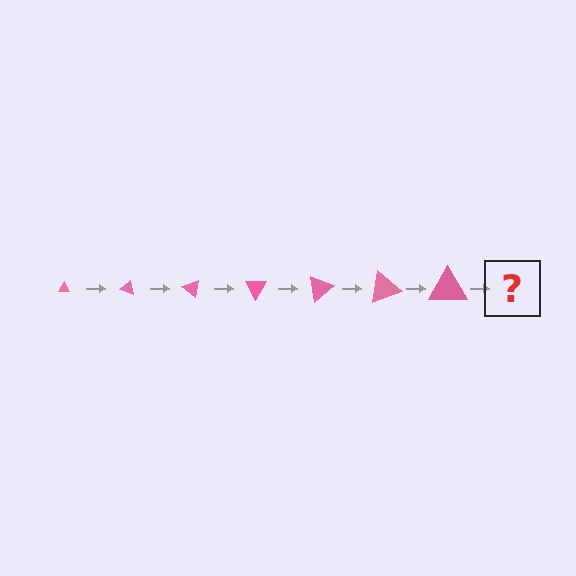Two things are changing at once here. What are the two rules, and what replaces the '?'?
The two rules are that the triangle grows larger each step and it rotates 20 degrees each step. The '?' should be a triangle, larger than the previous one and rotated 140 degrees from the start.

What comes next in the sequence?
The next element should be a triangle, larger than the previous one and rotated 140 degrees from the start.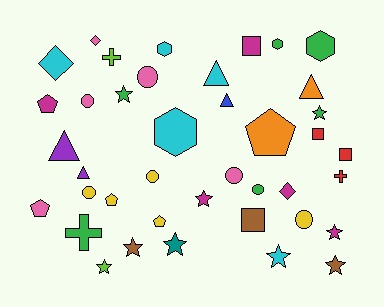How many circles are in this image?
There are 7 circles.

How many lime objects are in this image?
There are 2 lime objects.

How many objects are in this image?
There are 40 objects.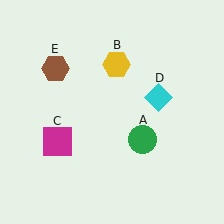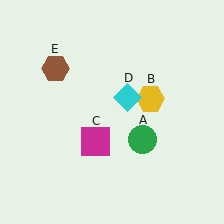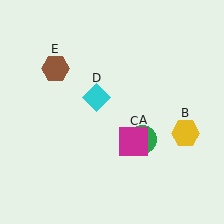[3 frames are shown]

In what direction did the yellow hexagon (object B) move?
The yellow hexagon (object B) moved down and to the right.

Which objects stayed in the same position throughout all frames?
Green circle (object A) and brown hexagon (object E) remained stationary.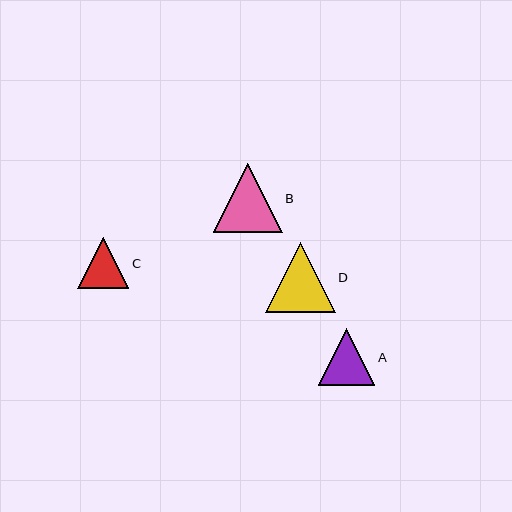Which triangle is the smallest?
Triangle C is the smallest with a size of approximately 51 pixels.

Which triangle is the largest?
Triangle D is the largest with a size of approximately 70 pixels.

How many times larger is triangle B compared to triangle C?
Triangle B is approximately 1.3 times the size of triangle C.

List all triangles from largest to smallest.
From largest to smallest: D, B, A, C.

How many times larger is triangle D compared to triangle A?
Triangle D is approximately 1.2 times the size of triangle A.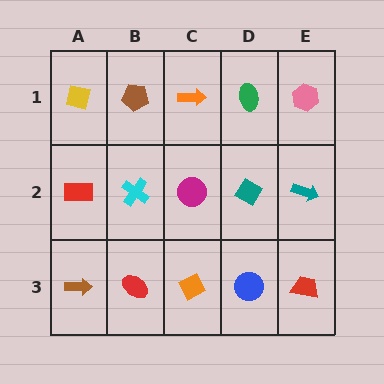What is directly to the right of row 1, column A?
A brown pentagon.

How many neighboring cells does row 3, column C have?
3.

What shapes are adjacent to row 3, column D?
A teal diamond (row 2, column D), an orange diamond (row 3, column C), a red trapezoid (row 3, column E).